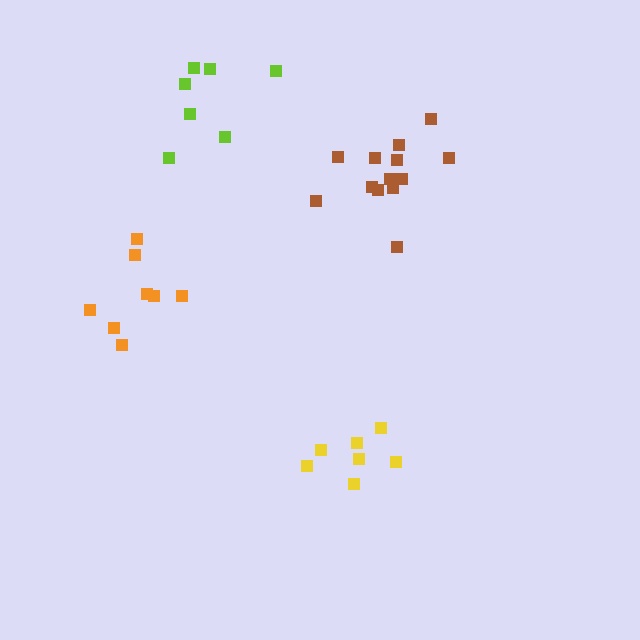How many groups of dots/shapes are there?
There are 4 groups.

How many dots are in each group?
Group 1: 7 dots, Group 2: 7 dots, Group 3: 13 dots, Group 4: 8 dots (35 total).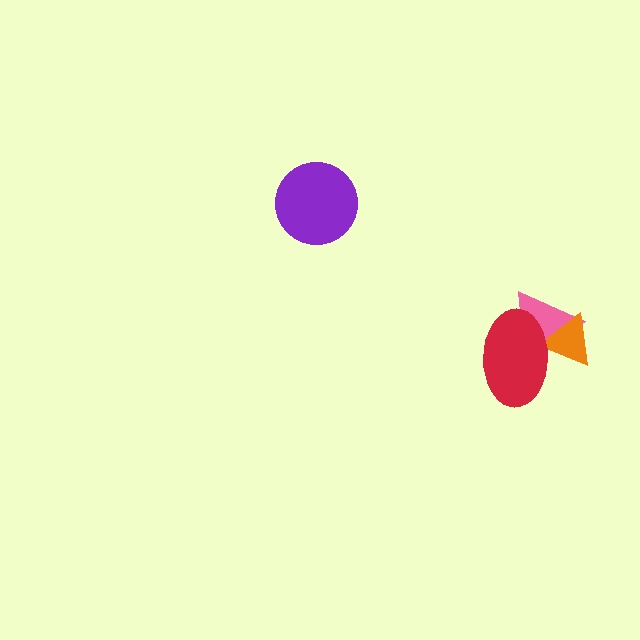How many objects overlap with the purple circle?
0 objects overlap with the purple circle.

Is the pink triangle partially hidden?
Yes, it is partially covered by another shape.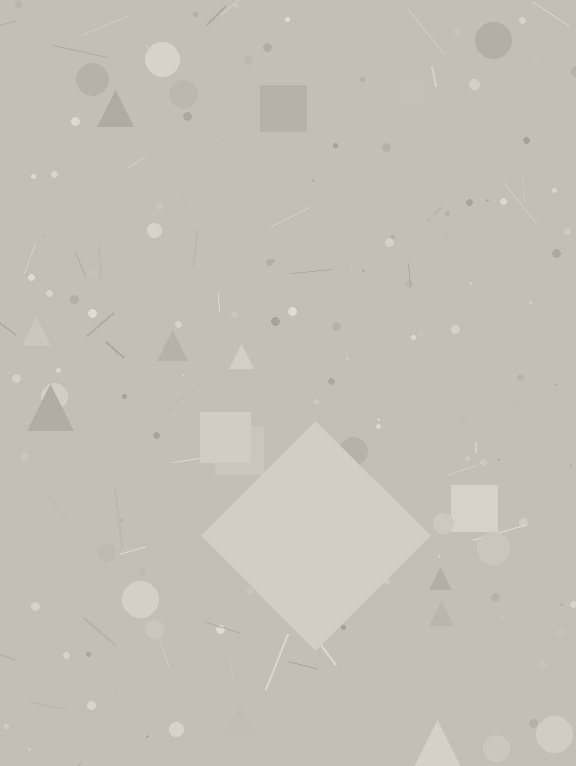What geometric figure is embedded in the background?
A diamond is embedded in the background.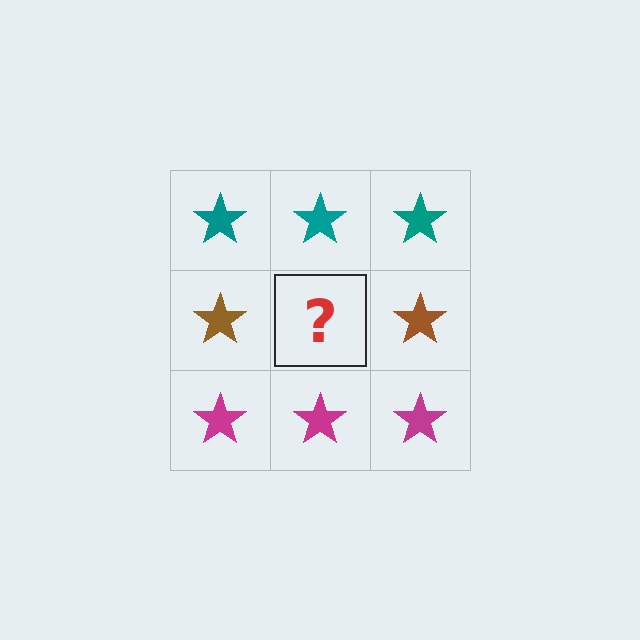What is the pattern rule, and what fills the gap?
The rule is that each row has a consistent color. The gap should be filled with a brown star.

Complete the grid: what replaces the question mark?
The question mark should be replaced with a brown star.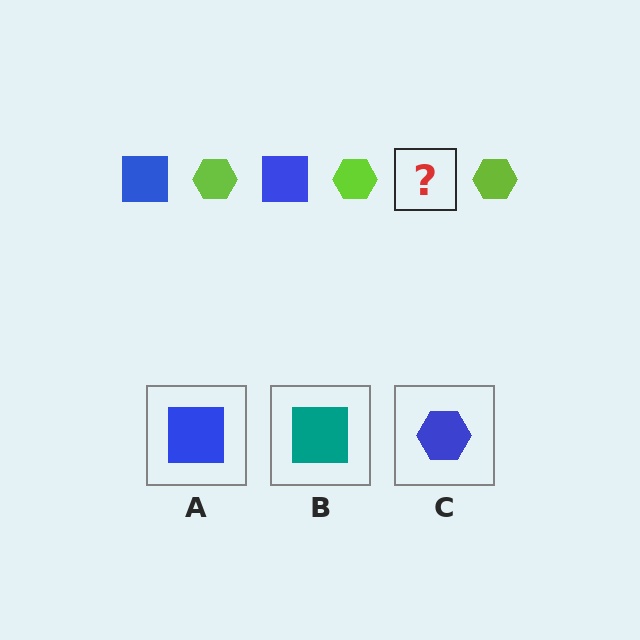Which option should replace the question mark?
Option A.